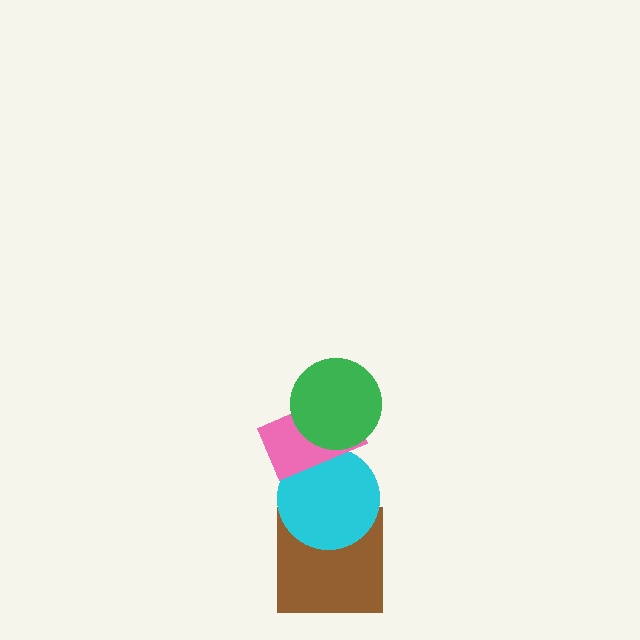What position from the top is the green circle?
The green circle is 1st from the top.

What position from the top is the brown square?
The brown square is 4th from the top.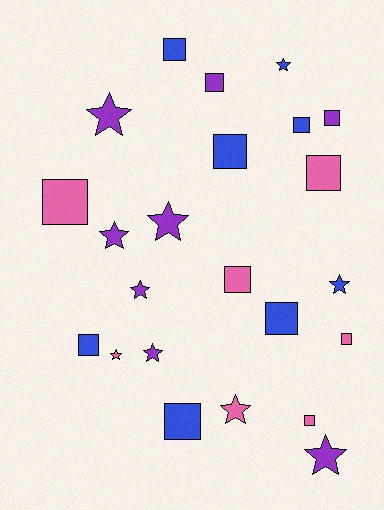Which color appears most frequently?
Blue, with 8 objects.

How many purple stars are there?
There are 6 purple stars.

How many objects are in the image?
There are 23 objects.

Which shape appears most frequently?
Square, with 13 objects.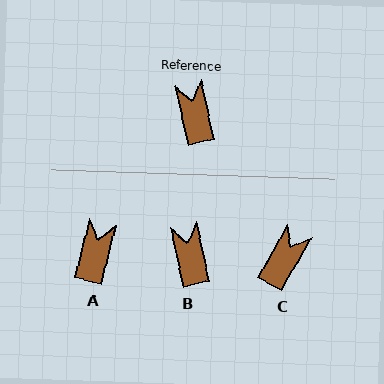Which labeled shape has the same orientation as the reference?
B.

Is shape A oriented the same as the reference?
No, it is off by about 27 degrees.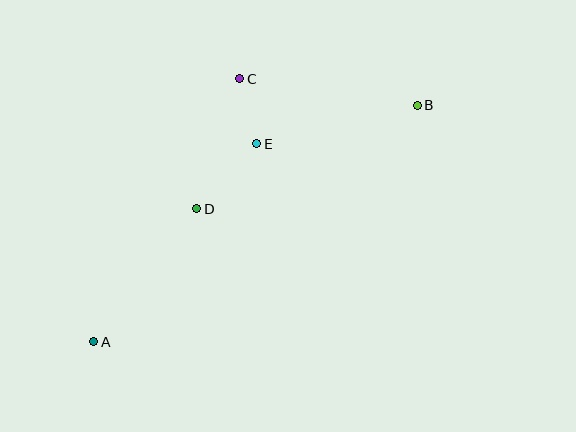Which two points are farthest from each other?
Points A and B are farthest from each other.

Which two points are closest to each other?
Points C and E are closest to each other.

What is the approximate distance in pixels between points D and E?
The distance between D and E is approximately 88 pixels.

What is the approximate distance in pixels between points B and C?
The distance between B and C is approximately 180 pixels.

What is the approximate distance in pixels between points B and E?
The distance between B and E is approximately 165 pixels.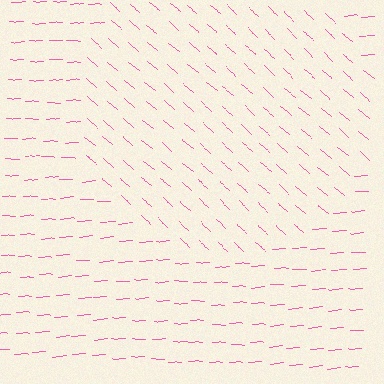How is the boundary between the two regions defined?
The boundary is defined purely by a change in line orientation (approximately 45 degrees difference). All lines are the same color and thickness.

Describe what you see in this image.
The image is filled with small pink line segments. A circle region in the image has lines oriented differently from the surrounding lines, creating a visible texture boundary.